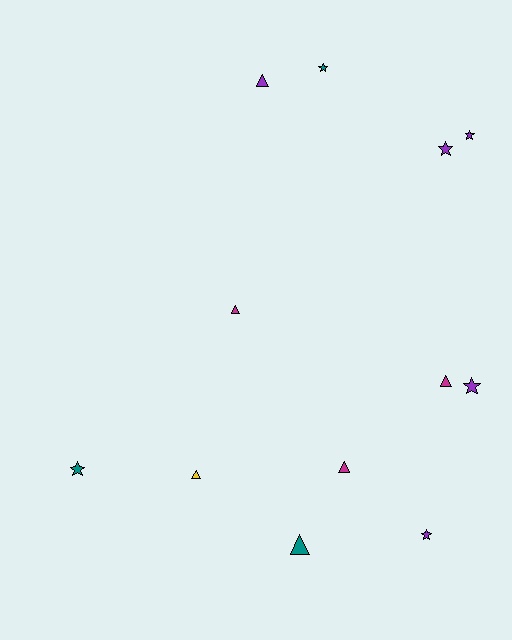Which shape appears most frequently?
Triangle, with 6 objects.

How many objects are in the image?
There are 12 objects.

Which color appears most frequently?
Purple, with 5 objects.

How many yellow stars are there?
There are no yellow stars.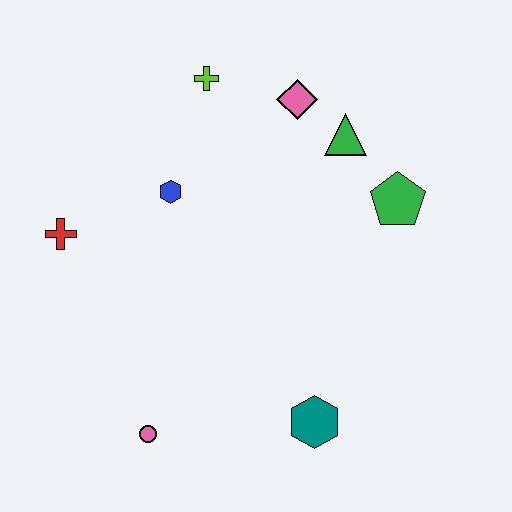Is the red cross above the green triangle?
No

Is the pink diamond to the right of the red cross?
Yes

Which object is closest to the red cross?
The blue hexagon is closest to the red cross.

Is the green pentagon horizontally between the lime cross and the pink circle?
No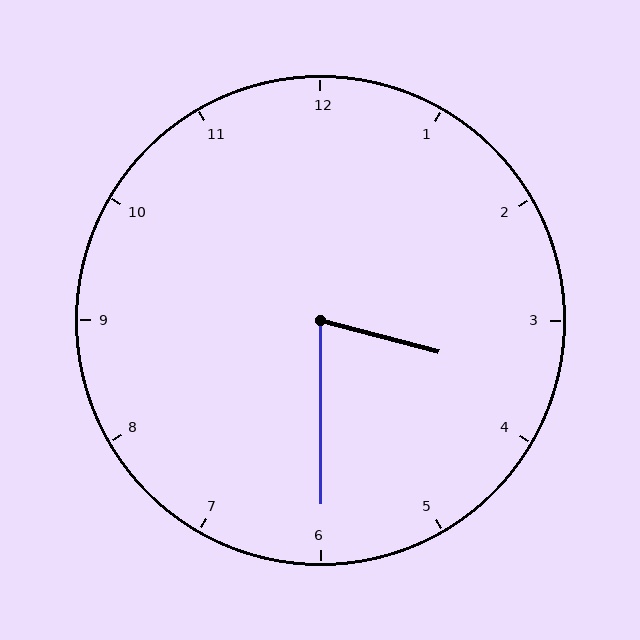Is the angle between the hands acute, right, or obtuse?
It is acute.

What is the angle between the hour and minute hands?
Approximately 75 degrees.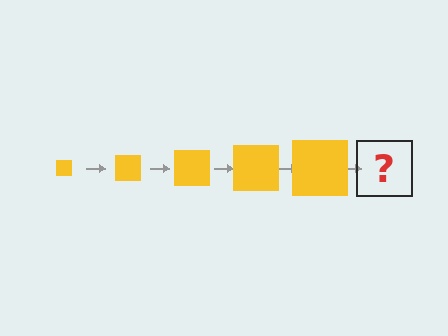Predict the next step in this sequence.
The next step is a yellow square, larger than the previous one.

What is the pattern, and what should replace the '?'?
The pattern is that the square gets progressively larger each step. The '?' should be a yellow square, larger than the previous one.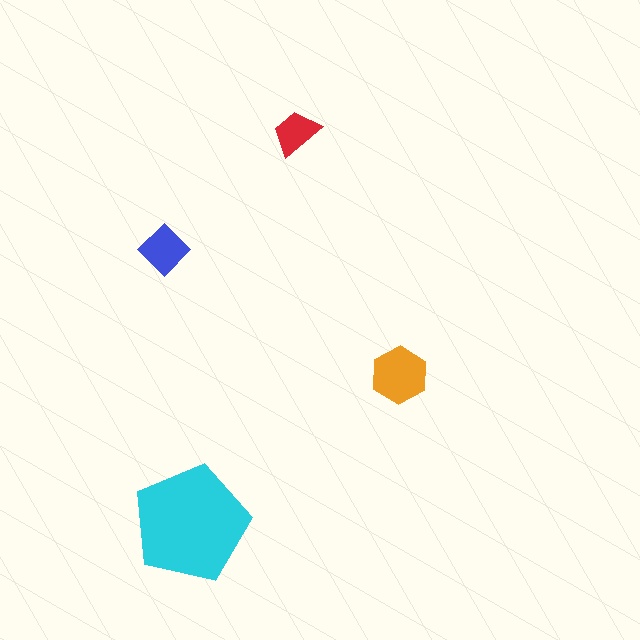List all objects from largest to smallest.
The cyan pentagon, the orange hexagon, the blue diamond, the red trapezoid.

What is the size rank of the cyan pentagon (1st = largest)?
1st.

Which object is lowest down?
The cyan pentagon is bottommost.